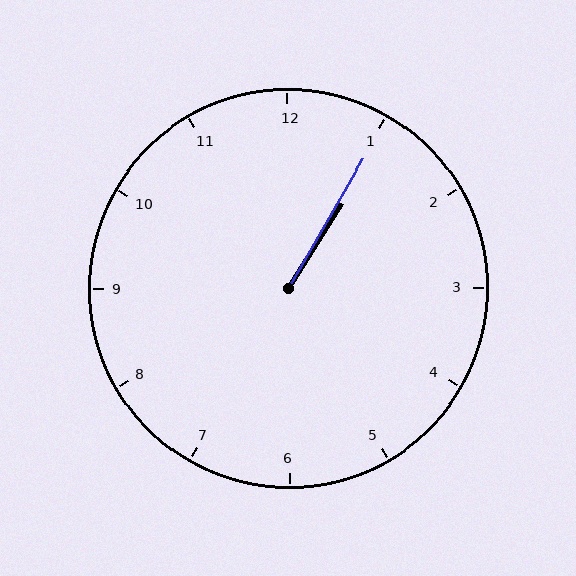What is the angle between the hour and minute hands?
Approximately 2 degrees.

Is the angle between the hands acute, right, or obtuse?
It is acute.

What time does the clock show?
1:05.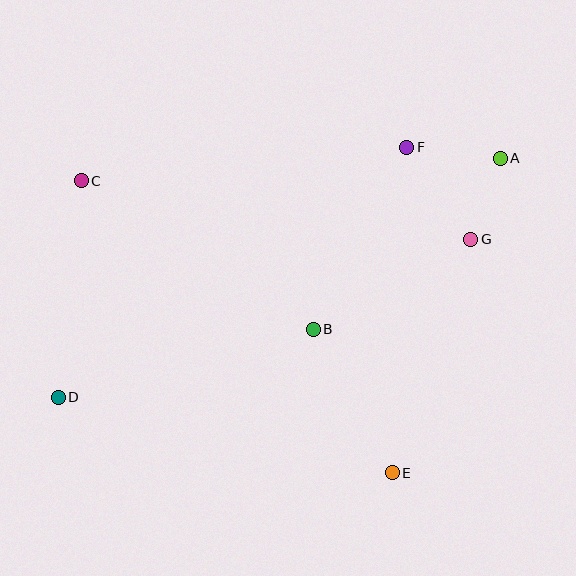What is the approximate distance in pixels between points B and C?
The distance between B and C is approximately 276 pixels.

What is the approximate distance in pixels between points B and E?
The distance between B and E is approximately 164 pixels.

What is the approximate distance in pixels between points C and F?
The distance between C and F is approximately 327 pixels.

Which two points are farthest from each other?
Points A and D are farthest from each other.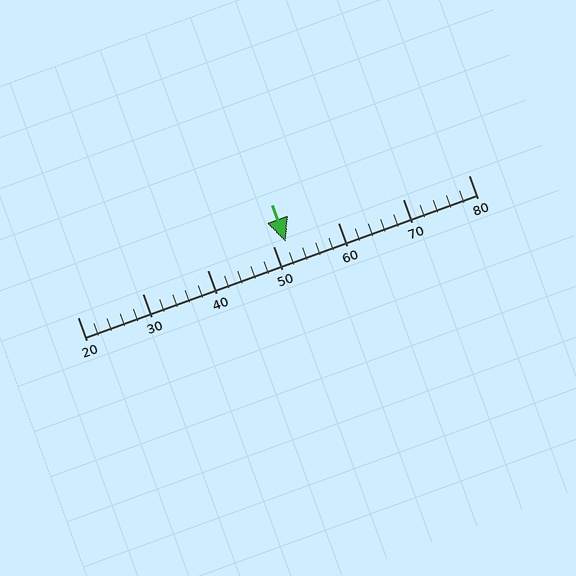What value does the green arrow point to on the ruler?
The green arrow points to approximately 52.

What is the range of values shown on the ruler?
The ruler shows values from 20 to 80.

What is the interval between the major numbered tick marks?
The major tick marks are spaced 10 units apart.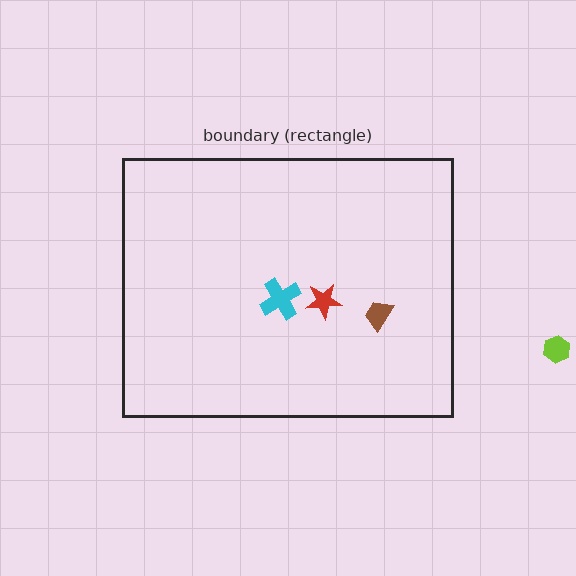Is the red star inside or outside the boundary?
Inside.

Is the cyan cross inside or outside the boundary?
Inside.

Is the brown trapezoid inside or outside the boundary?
Inside.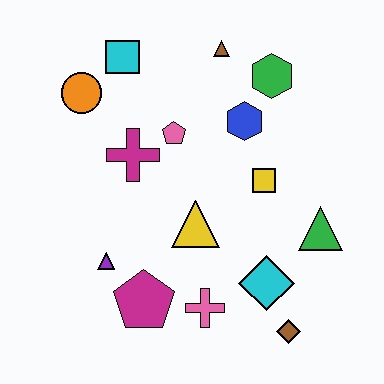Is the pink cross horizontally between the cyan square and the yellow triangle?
No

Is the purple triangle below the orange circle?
Yes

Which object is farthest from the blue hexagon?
The brown diamond is farthest from the blue hexagon.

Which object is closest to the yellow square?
The blue hexagon is closest to the yellow square.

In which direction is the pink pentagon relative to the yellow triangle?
The pink pentagon is above the yellow triangle.